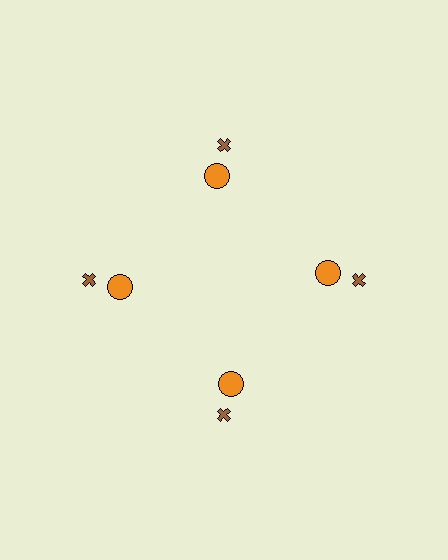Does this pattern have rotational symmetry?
Yes, this pattern has 4-fold rotational symmetry. It looks the same after rotating 90 degrees around the center.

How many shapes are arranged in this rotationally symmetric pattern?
There are 8 shapes, arranged in 4 groups of 2.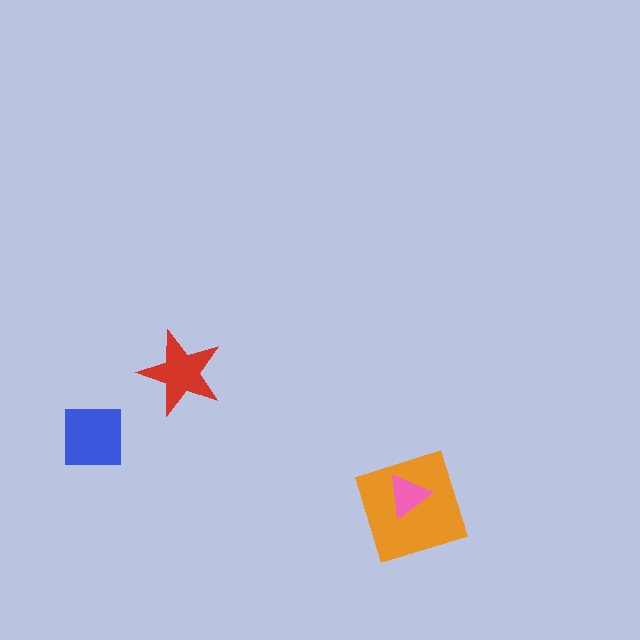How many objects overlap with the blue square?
0 objects overlap with the blue square.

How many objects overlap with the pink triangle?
1 object overlaps with the pink triangle.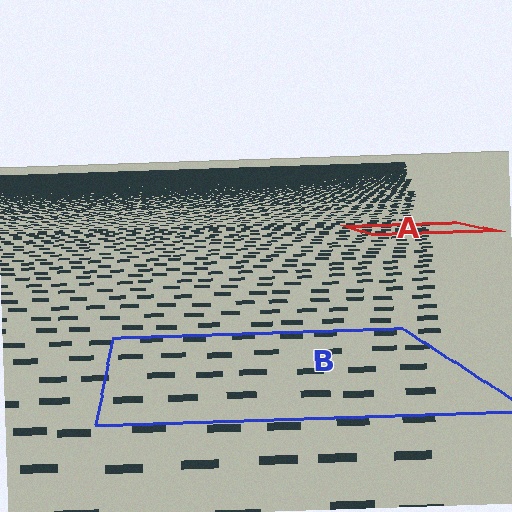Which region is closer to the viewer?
Region B is closer. The texture elements there are larger and more spread out.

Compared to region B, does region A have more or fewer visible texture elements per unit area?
Region A has more texture elements per unit area — they are packed more densely because it is farther away.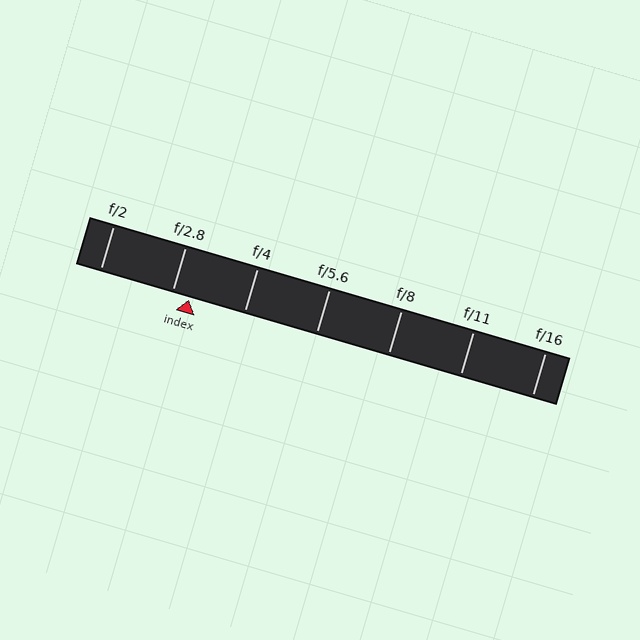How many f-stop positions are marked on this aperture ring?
There are 7 f-stop positions marked.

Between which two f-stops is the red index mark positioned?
The index mark is between f/2.8 and f/4.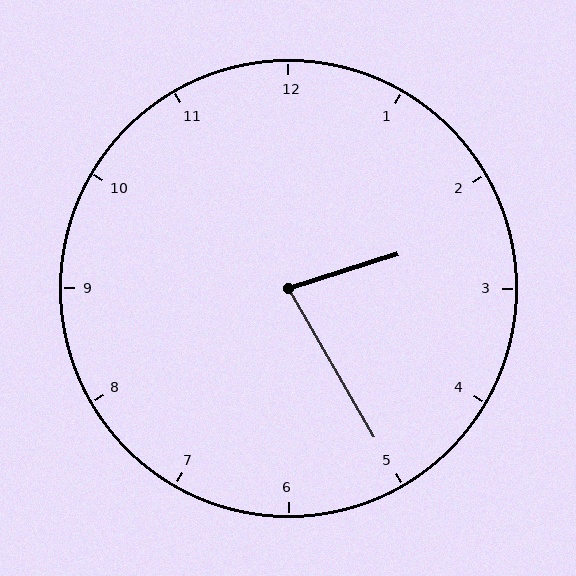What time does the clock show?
2:25.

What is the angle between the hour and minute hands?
Approximately 78 degrees.